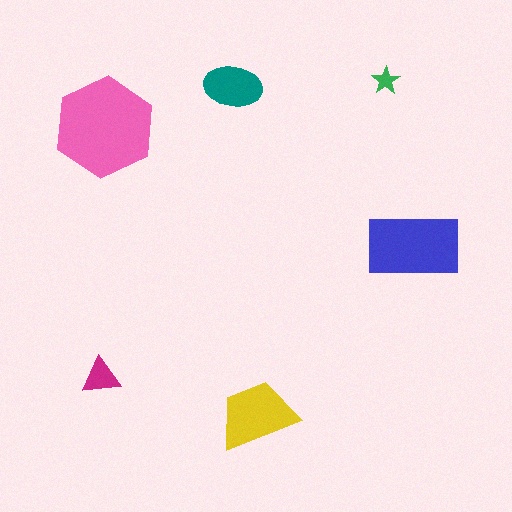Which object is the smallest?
The green star.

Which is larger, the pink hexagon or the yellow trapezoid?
The pink hexagon.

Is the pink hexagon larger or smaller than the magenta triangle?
Larger.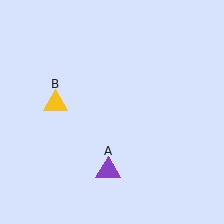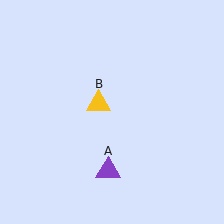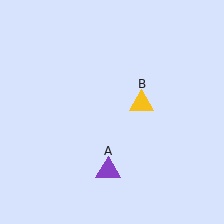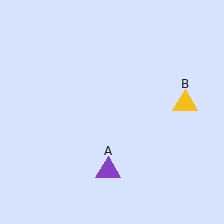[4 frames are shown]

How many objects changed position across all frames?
1 object changed position: yellow triangle (object B).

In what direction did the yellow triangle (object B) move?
The yellow triangle (object B) moved right.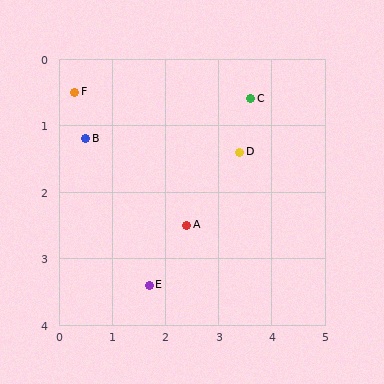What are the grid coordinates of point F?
Point F is at approximately (0.3, 0.5).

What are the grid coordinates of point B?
Point B is at approximately (0.5, 1.2).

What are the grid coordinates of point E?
Point E is at approximately (1.7, 3.4).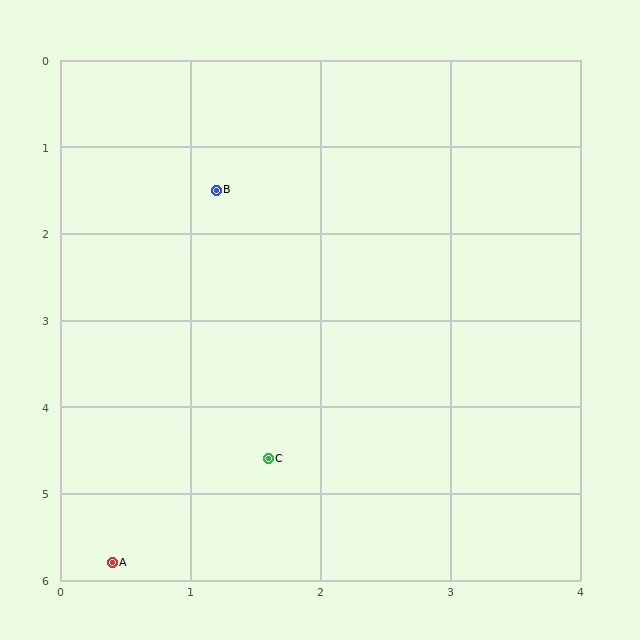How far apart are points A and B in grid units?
Points A and B are about 4.4 grid units apart.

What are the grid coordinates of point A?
Point A is at approximately (0.4, 5.8).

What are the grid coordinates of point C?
Point C is at approximately (1.6, 4.6).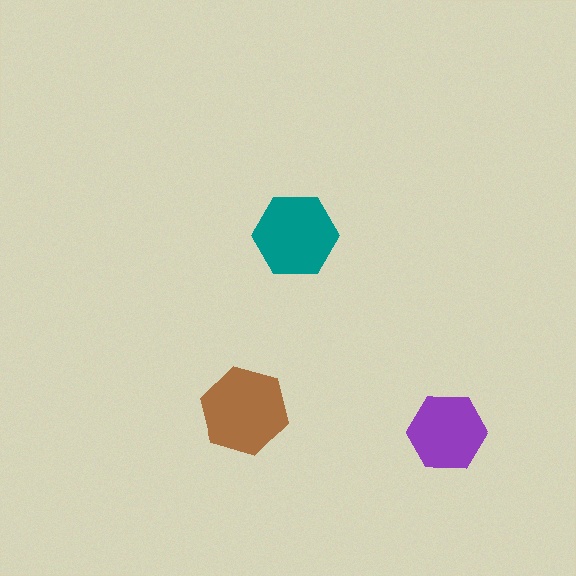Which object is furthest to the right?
The purple hexagon is rightmost.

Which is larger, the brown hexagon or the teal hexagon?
The brown one.